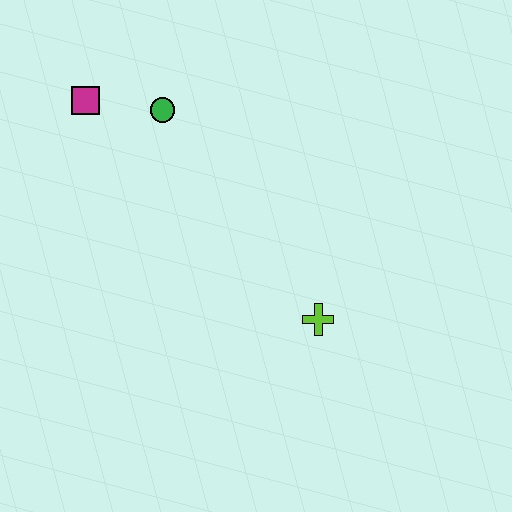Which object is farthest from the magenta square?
The lime cross is farthest from the magenta square.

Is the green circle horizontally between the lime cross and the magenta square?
Yes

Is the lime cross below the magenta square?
Yes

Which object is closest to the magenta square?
The green circle is closest to the magenta square.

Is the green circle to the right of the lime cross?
No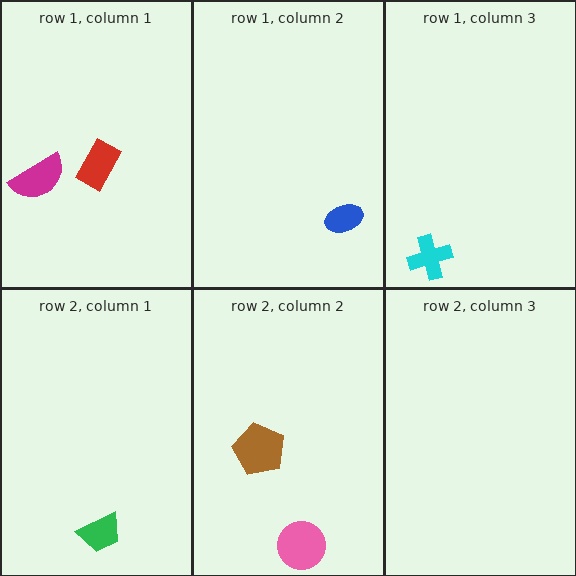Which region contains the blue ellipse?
The row 1, column 2 region.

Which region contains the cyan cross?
The row 1, column 3 region.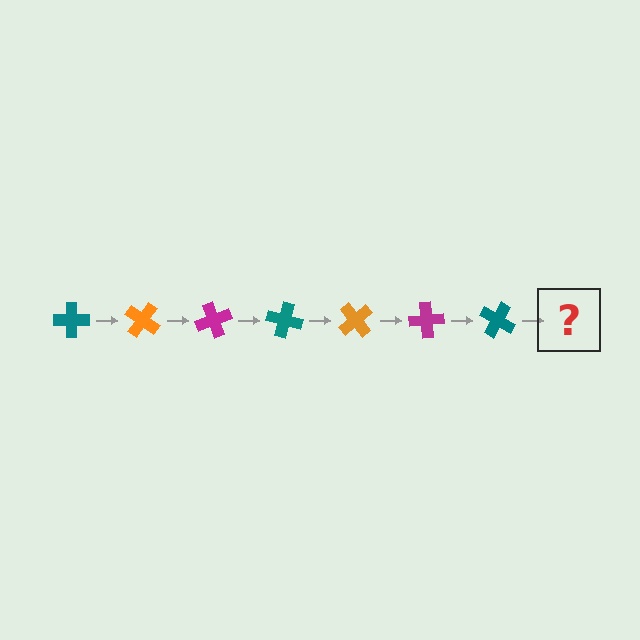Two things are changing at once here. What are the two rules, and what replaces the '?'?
The two rules are that it rotates 35 degrees each step and the color cycles through teal, orange, and magenta. The '?' should be an orange cross, rotated 245 degrees from the start.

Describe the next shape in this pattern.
It should be an orange cross, rotated 245 degrees from the start.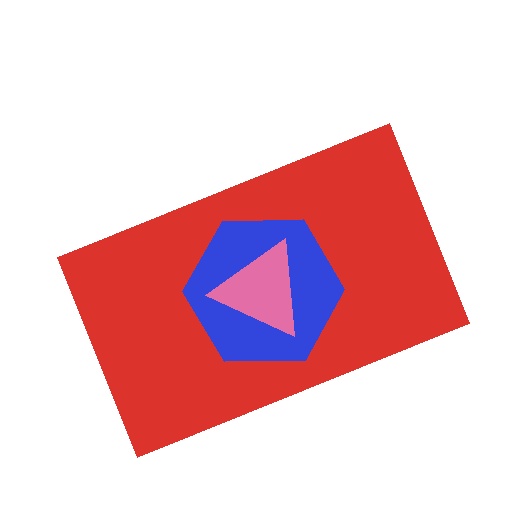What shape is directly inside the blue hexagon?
The pink triangle.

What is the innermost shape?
The pink triangle.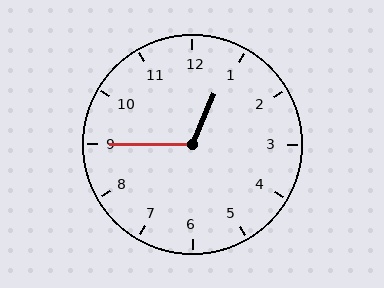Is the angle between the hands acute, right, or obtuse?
It is obtuse.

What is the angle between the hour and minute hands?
Approximately 112 degrees.